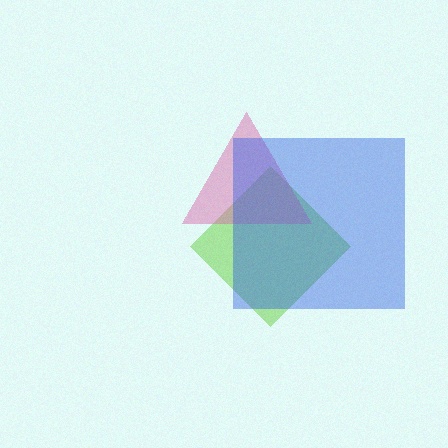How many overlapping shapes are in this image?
There are 3 overlapping shapes in the image.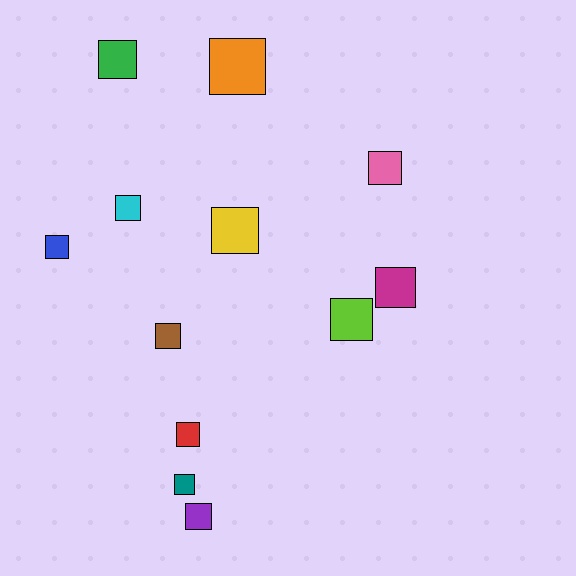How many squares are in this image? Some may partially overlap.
There are 12 squares.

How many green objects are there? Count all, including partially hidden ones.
There is 1 green object.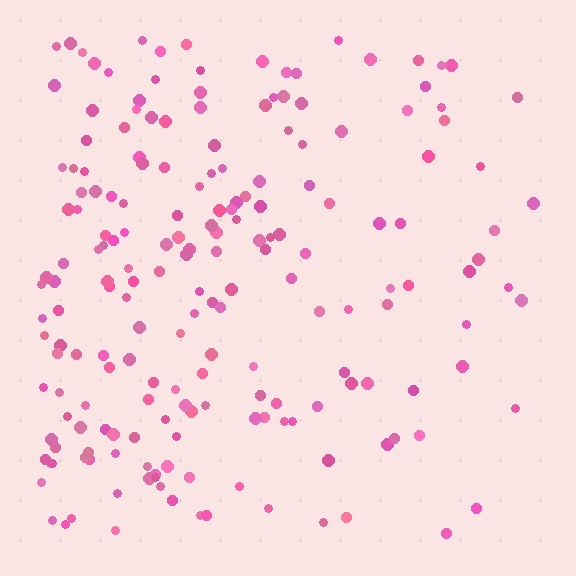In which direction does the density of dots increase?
From right to left, with the left side densest.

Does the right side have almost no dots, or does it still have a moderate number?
Still a moderate number, just noticeably fewer than the left.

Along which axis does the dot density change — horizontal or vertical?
Horizontal.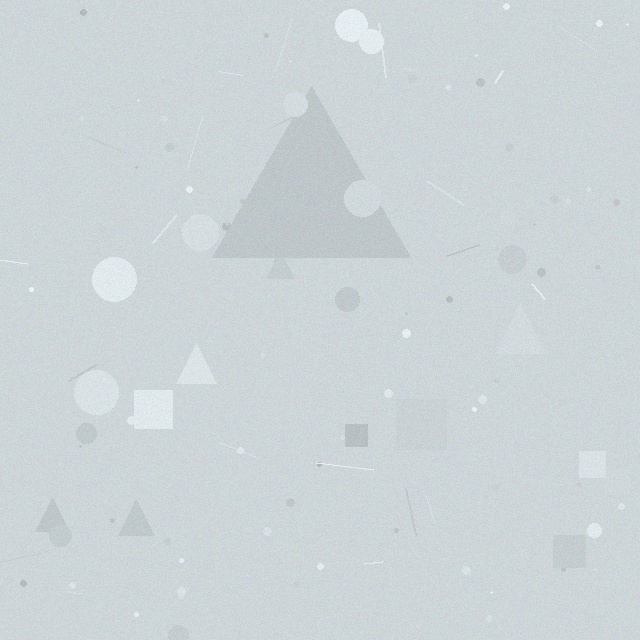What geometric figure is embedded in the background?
A triangle is embedded in the background.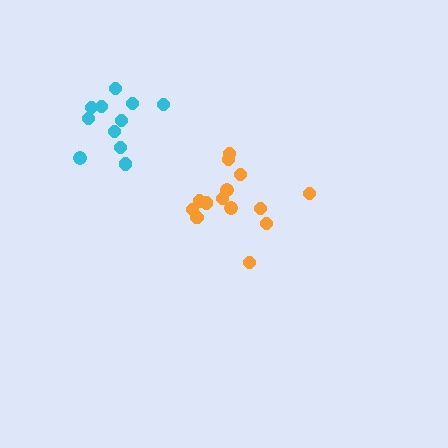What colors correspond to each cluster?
The clusters are colored: orange, cyan.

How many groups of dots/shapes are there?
There are 2 groups.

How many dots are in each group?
Group 1: 14 dots, Group 2: 11 dots (25 total).